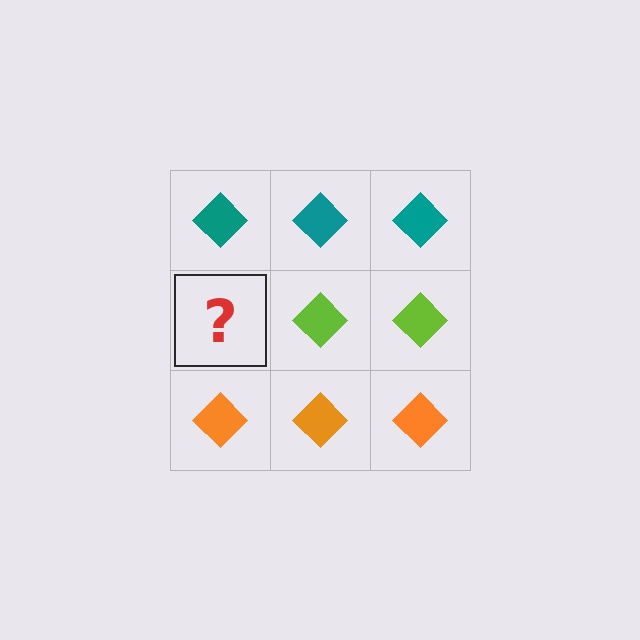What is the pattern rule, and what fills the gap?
The rule is that each row has a consistent color. The gap should be filled with a lime diamond.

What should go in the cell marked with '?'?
The missing cell should contain a lime diamond.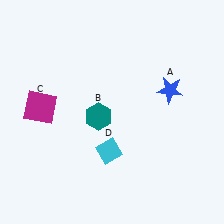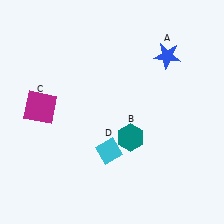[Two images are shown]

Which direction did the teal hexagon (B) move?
The teal hexagon (B) moved right.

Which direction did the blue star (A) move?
The blue star (A) moved up.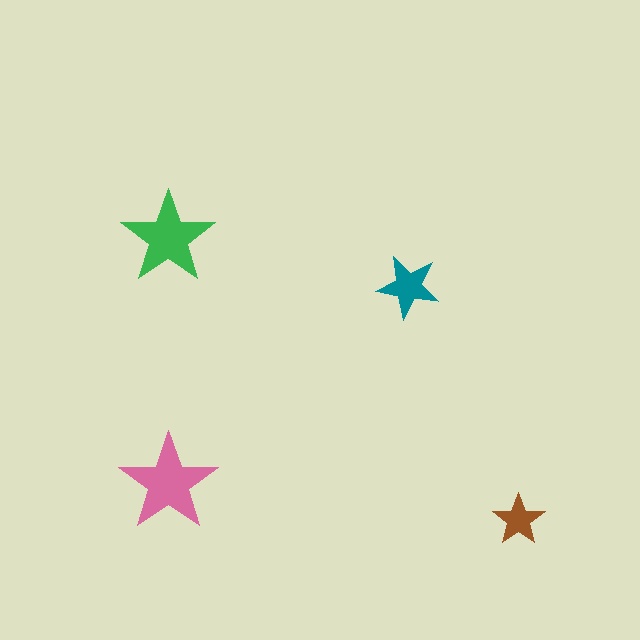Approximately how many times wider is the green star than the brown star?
About 2 times wider.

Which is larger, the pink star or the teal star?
The pink one.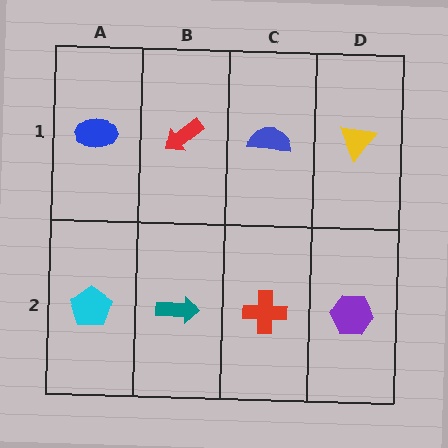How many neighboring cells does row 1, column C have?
3.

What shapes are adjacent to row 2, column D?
A yellow triangle (row 1, column D), a red cross (row 2, column C).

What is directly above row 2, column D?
A yellow triangle.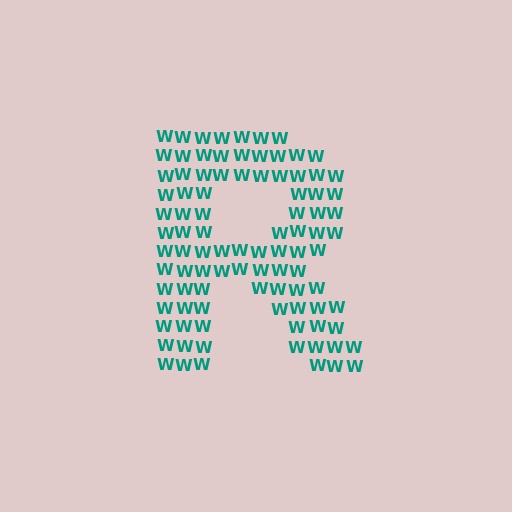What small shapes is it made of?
It is made of small letter W's.